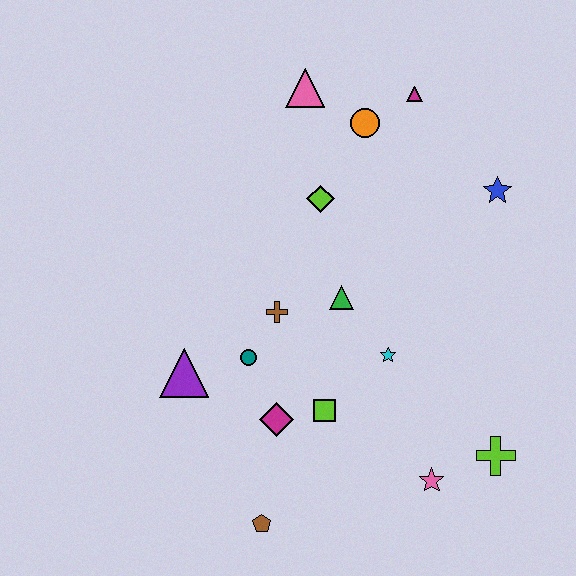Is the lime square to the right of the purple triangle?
Yes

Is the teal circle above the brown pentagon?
Yes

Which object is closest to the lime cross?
The pink star is closest to the lime cross.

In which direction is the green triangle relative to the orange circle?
The green triangle is below the orange circle.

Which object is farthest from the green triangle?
The brown pentagon is farthest from the green triangle.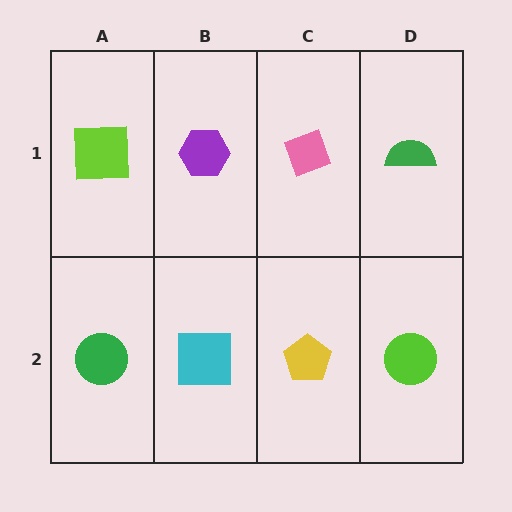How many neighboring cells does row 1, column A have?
2.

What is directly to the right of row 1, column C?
A green semicircle.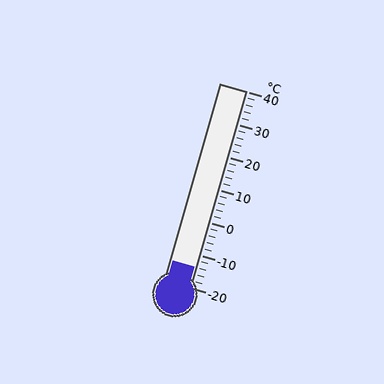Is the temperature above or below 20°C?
The temperature is below 20°C.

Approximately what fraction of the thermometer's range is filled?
The thermometer is filled to approximately 10% of its range.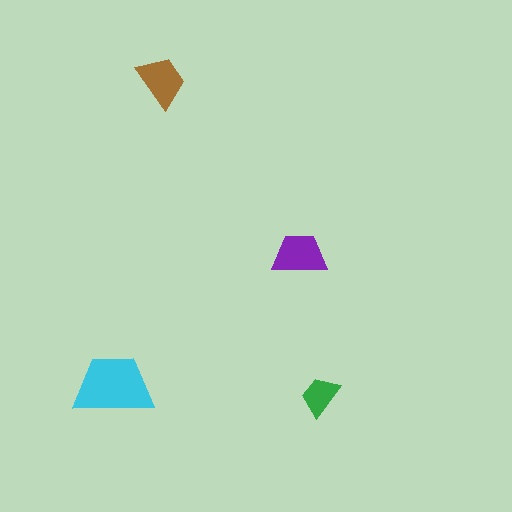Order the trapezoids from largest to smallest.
the cyan one, the purple one, the brown one, the green one.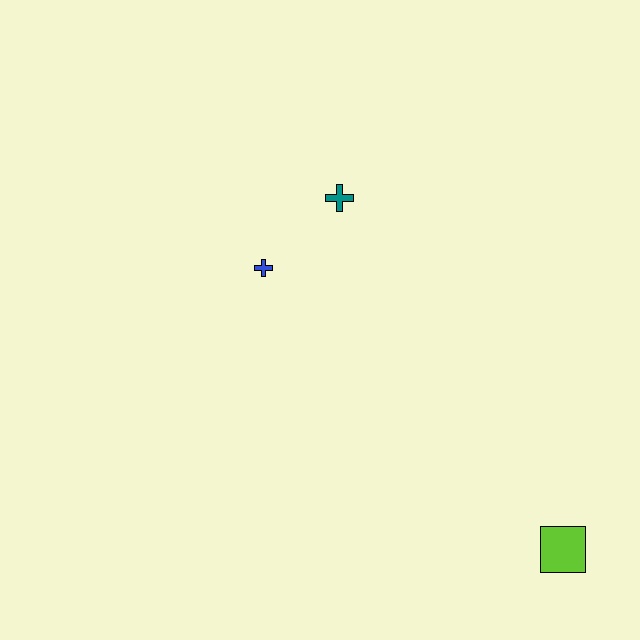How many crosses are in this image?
There are 2 crosses.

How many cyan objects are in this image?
There are no cyan objects.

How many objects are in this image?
There are 3 objects.